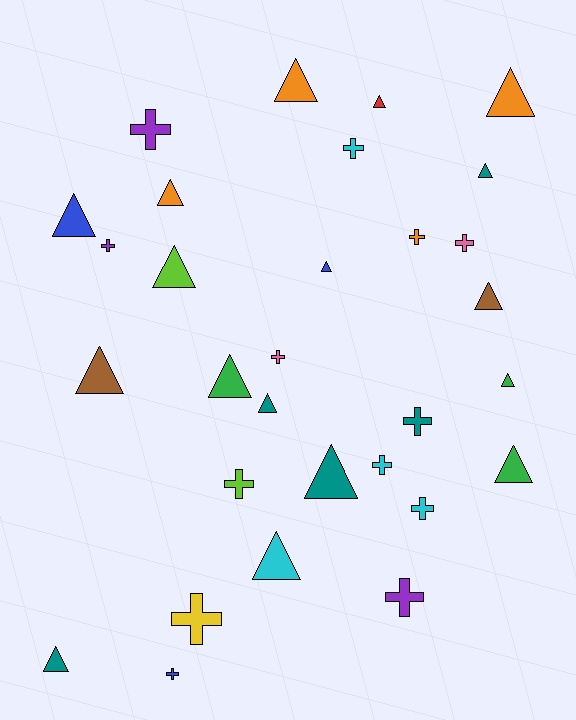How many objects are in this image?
There are 30 objects.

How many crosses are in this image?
There are 13 crosses.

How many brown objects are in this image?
There are 2 brown objects.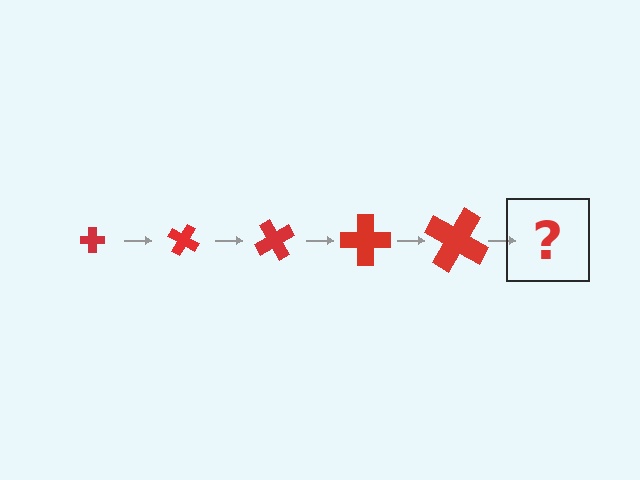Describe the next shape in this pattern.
It should be a cross, larger than the previous one and rotated 150 degrees from the start.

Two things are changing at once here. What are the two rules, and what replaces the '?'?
The two rules are that the cross grows larger each step and it rotates 30 degrees each step. The '?' should be a cross, larger than the previous one and rotated 150 degrees from the start.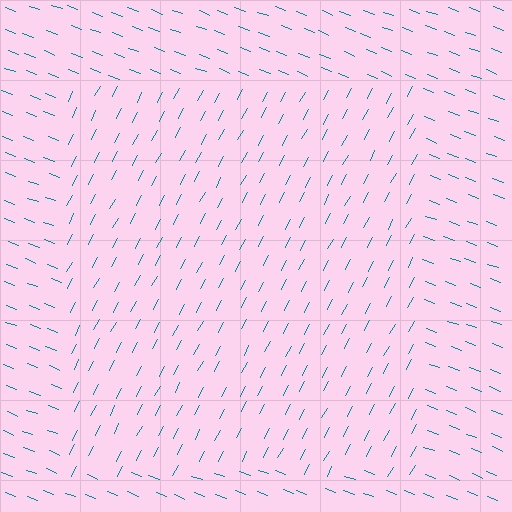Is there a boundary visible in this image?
Yes, there is a texture boundary formed by a change in line orientation.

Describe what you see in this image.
The image is filled with small teal line segments. A rectangle region in the image has lines oriented differently from the surrounding lines, creating a visible texture boundary.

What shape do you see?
I see a rectangle.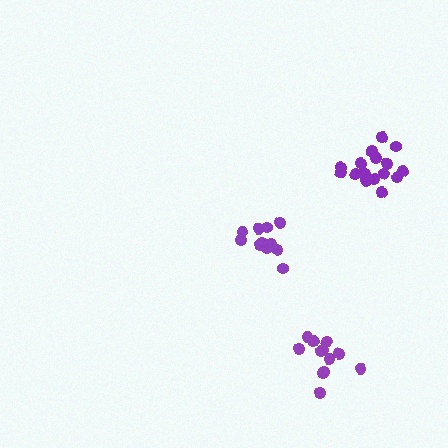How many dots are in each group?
Group 1: 12 dots, Group 2: 12 dots, Group 3: 16 dots (40 total).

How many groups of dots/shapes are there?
There are 3 groups.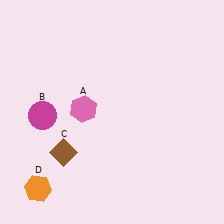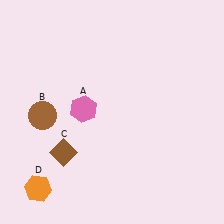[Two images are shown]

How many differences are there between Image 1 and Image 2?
There is 1 difference between the two images.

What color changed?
The circle (B) changed from magenta in Image 1 to brown in Image 2.